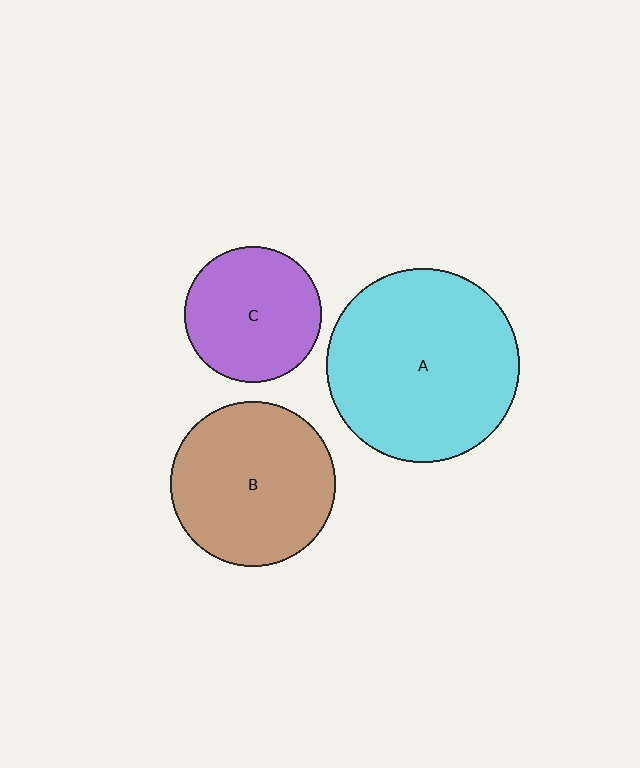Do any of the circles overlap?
No, none of the circles overlap.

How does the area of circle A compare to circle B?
Approximately 1.4 times.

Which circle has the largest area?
Circle A (cyan).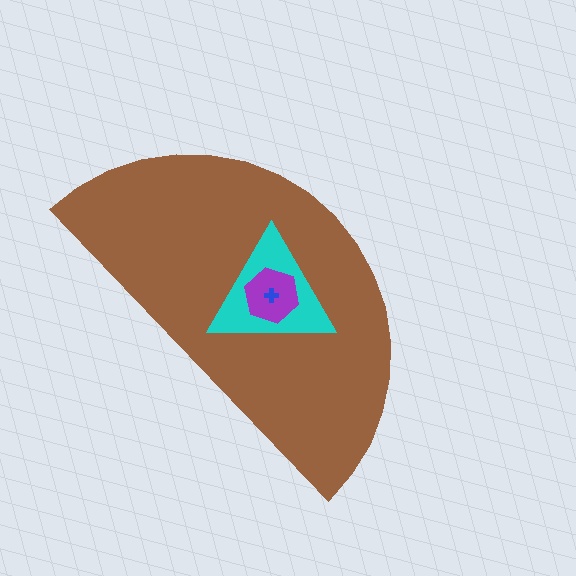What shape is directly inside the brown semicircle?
The cyan triangle.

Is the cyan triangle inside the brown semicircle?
Yes.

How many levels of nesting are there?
4.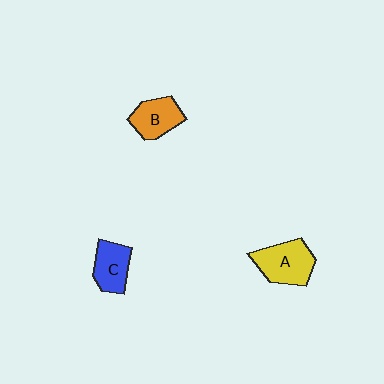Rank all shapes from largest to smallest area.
From largest to smallest: A (yellow), B (orange), C (blue).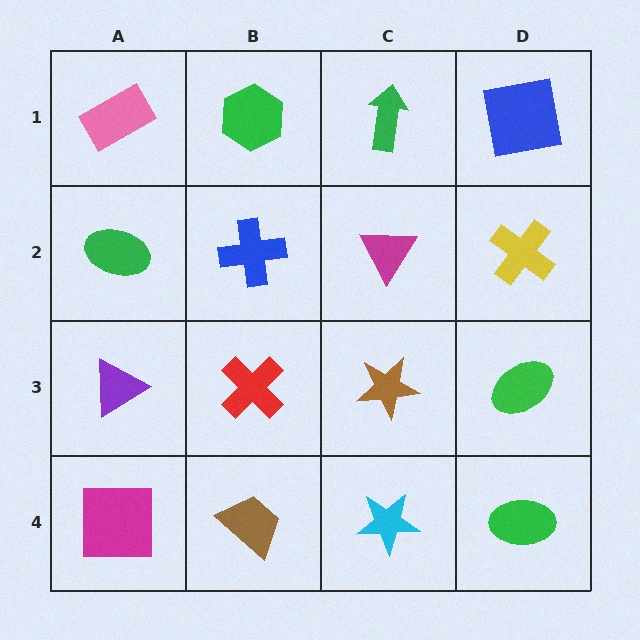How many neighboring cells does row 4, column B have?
3.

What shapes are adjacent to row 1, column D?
A yellow cross (row 2, column D), a green arrow (row 1, column C).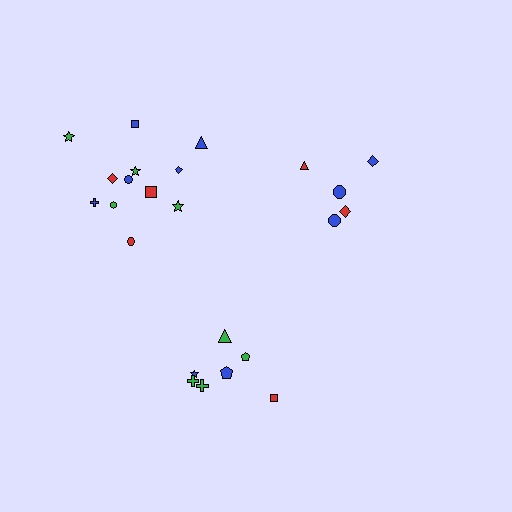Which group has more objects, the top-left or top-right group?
The top-left group.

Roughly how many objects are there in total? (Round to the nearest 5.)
Roughly 25 objects in total.